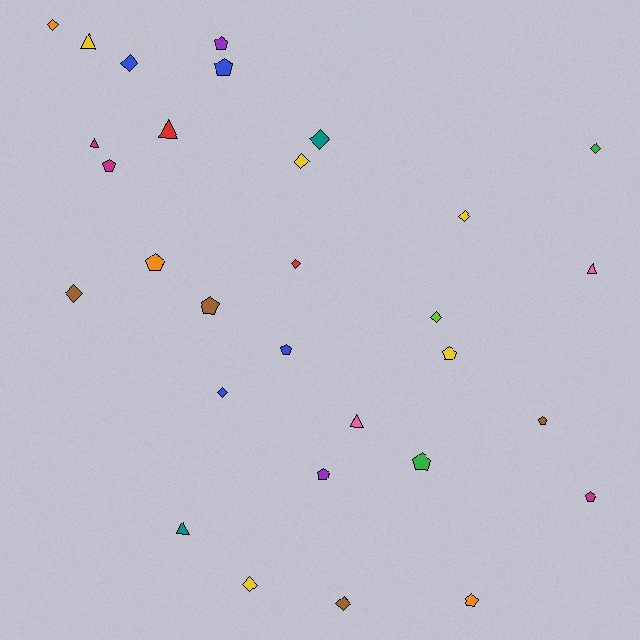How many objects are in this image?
There are 30 objects.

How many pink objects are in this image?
There are 2 pink objects.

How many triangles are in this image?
There are 6 triangles.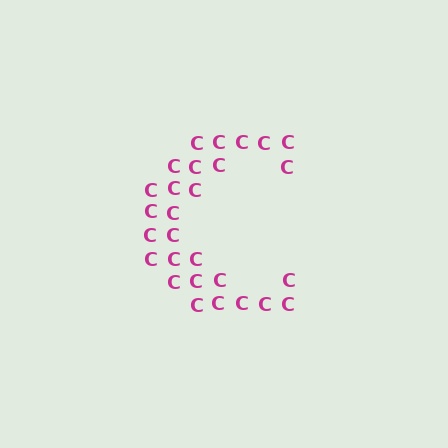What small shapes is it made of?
It is made of small letter C's.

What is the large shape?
The large shape is the letter C.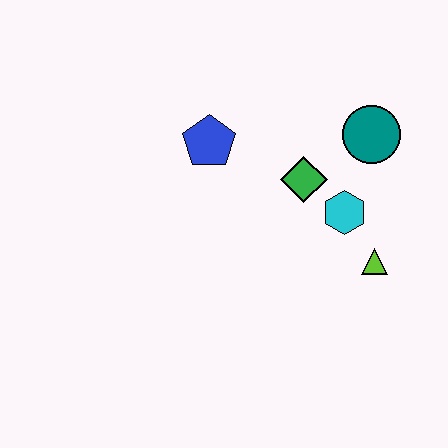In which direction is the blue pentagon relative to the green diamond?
The blue pentagon is to the left of the green diamond.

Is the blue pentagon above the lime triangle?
Yes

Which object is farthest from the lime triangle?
The blue pentagon is farthest from the lime triangle.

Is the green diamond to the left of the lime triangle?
Yes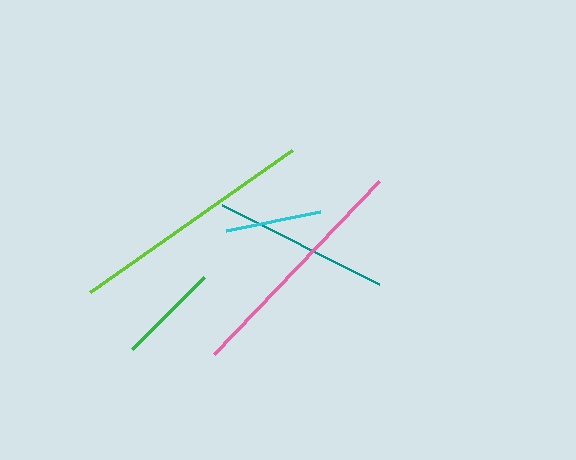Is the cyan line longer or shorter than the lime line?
The lime line is longer than the cyan line.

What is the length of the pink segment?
The pink segment is approximately 239 pixels long.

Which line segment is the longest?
The lime line is the longest at approximately 247 pixels.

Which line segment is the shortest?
The cyan line is the shortest at approximately 96 pixels.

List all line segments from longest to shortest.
From longest to shortest: lime, pink, teal, green, cyan.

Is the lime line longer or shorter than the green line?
The lime line is longer than the green line.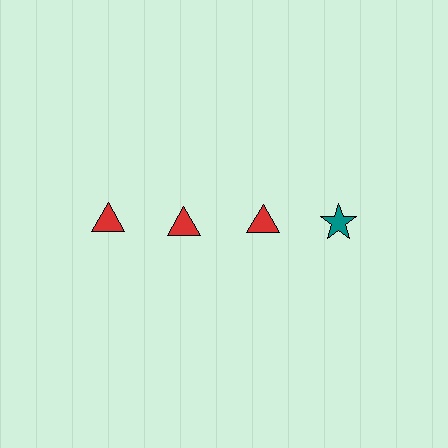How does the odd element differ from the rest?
It differs in both color (teal instead of red) and shape (star instead of triangle).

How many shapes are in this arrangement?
There are 4 shapes arranged in a grid pattern.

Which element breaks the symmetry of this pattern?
The teal star in the top row, second from right column breaks the symmetry. All other shapes are red triangles.